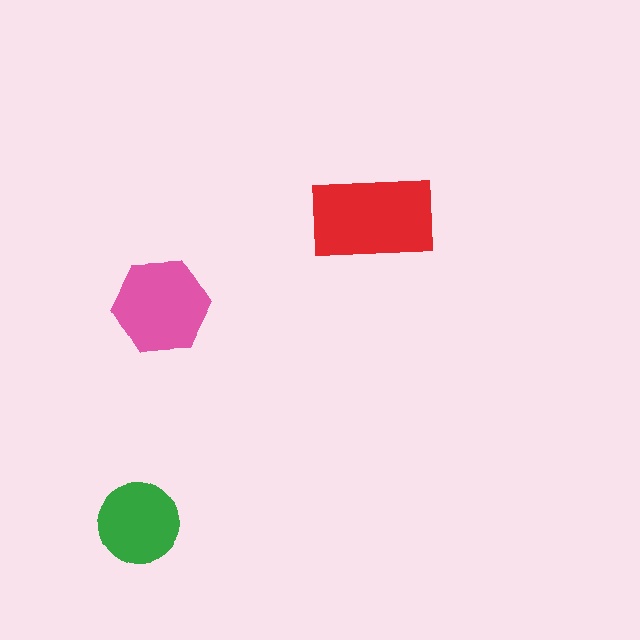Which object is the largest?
The red rectangle.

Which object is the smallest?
The green circle.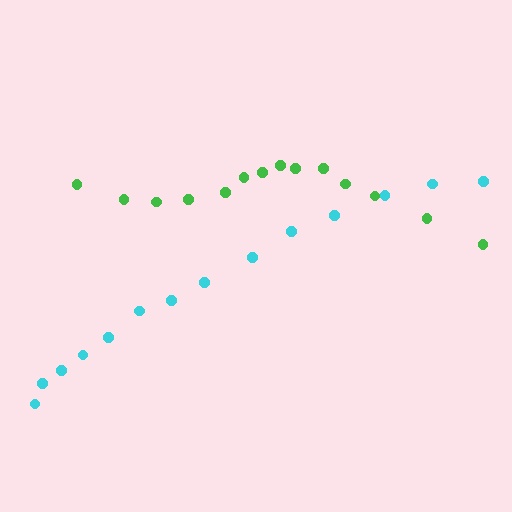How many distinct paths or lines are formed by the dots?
There are 2 distinct paths.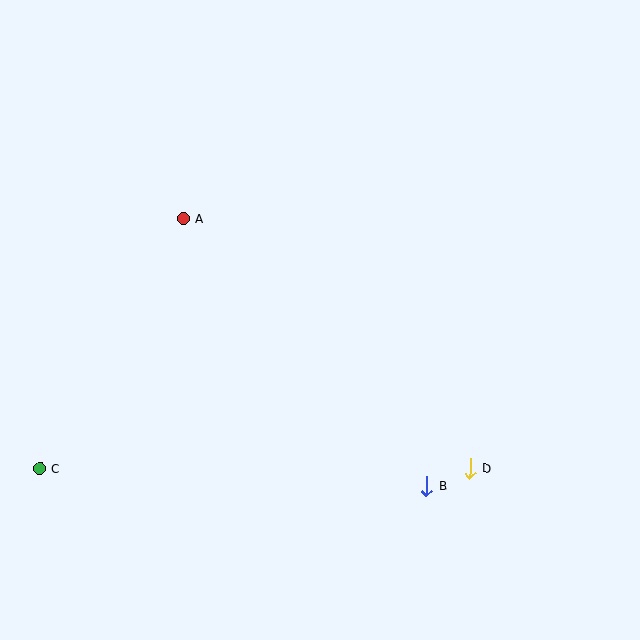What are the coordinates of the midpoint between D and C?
The midpoint between D and C is at (255, 468).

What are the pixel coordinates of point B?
Point B is at (427, 486).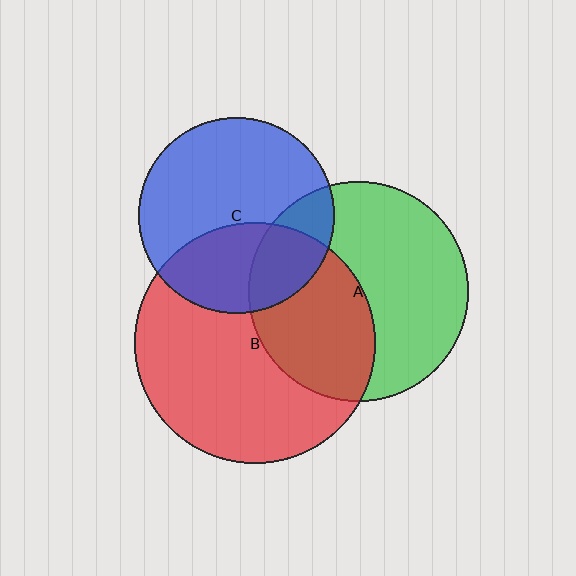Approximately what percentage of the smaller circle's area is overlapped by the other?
Approximately 45%.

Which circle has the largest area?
Circle B (red).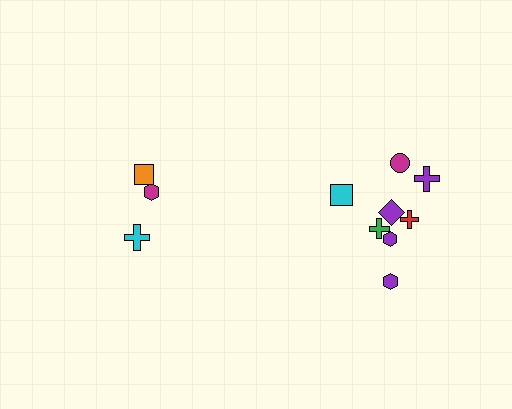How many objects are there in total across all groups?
There are 11 objects.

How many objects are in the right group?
There are 8 objects.